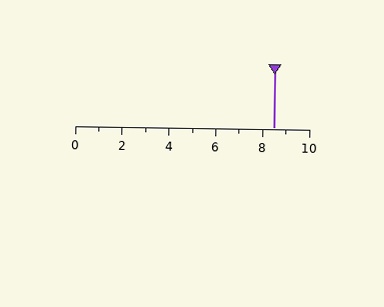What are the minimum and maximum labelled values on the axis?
The axis runs from 0 to 10.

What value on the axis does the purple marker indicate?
The marker indicates approximately 8.5.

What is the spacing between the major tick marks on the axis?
The major ticks are spaced 2 apart.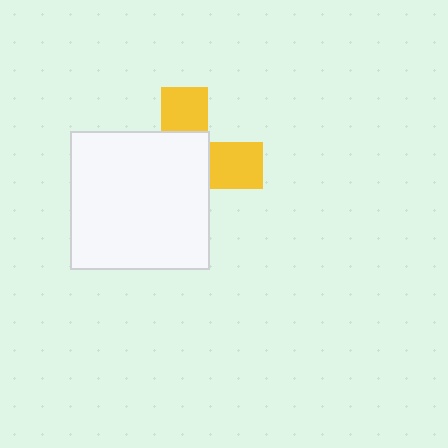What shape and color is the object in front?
The object in front is a white square.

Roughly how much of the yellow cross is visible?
A small part of it is visible (roughly 37%).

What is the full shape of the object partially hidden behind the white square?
The partially hidden object is a yellow cross.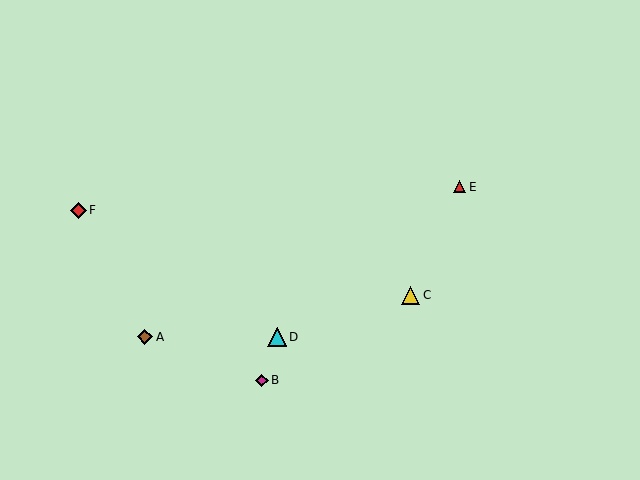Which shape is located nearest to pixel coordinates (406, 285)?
The yellow triangle (labeled C) at (411, 295) is nearest to that location.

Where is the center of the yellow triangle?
The center of the yellow triangle is at (411, 295).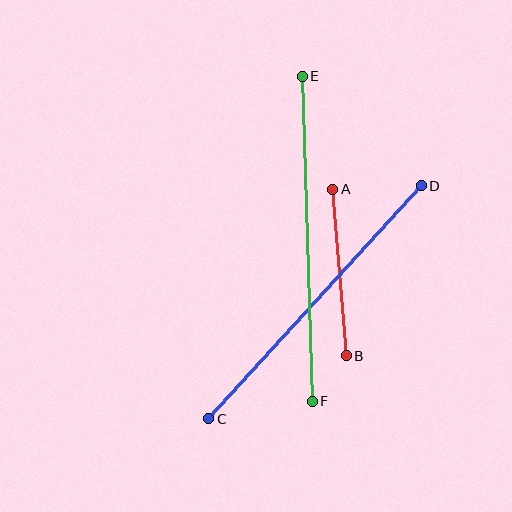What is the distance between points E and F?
The distance is approximately 325 pixels.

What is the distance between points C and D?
The distance is approximately 316 pixels.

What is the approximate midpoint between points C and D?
The midpoint is at approximately (315, 302) pixels.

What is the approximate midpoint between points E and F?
The midpoint is at approximately (307, 239) pixels.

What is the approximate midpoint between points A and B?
The midpoint is at approximately (339, 272) pixels.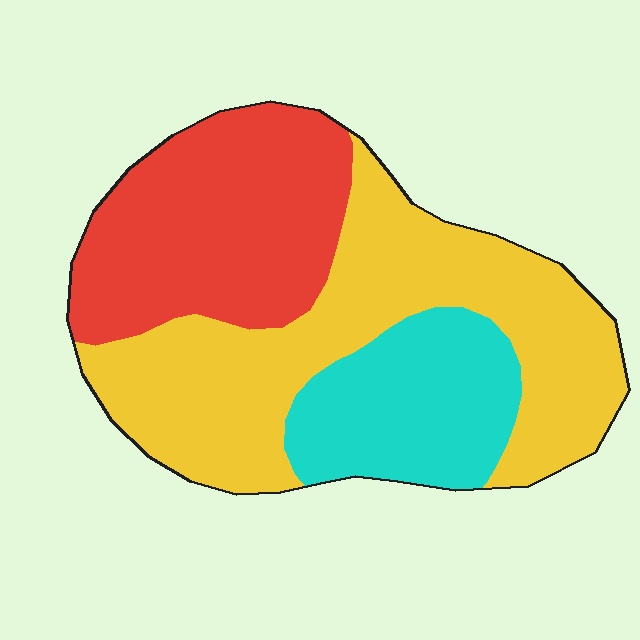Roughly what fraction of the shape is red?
Red covers 32% of the shape.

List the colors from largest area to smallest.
From largest to smallest: yellow, red, cyan.